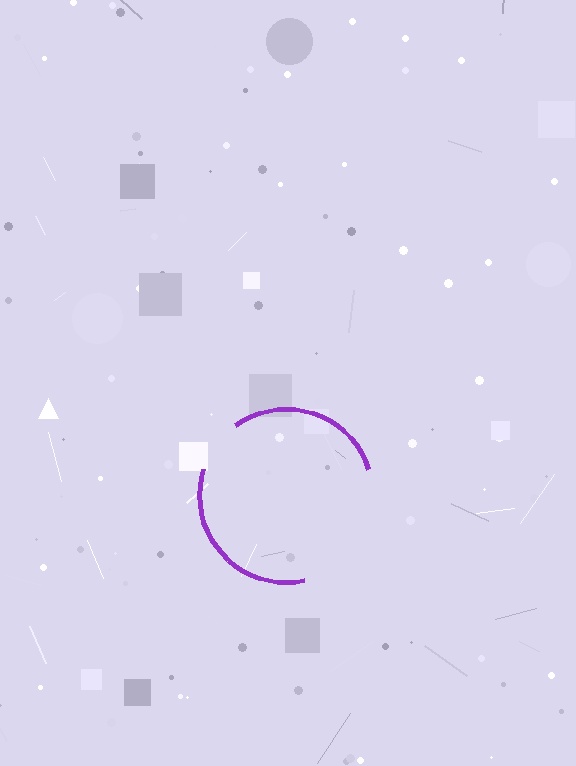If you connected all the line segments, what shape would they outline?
They would outline a circle.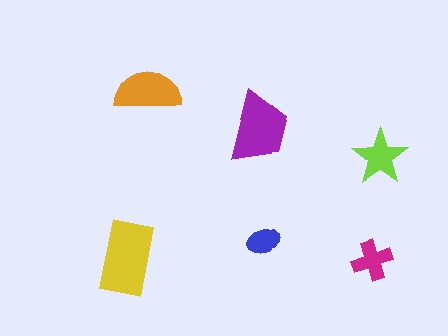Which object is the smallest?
The blue ellipse.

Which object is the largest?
The yellow rectangle.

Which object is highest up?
The orange semicircle is topmost.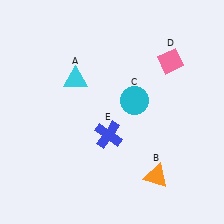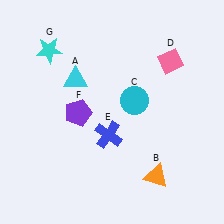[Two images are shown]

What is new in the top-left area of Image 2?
A cyan star (G) was added in the top-left area of Image 2.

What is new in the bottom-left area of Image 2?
A purple pentagon (F) was added in the bottom-left area of Image 2.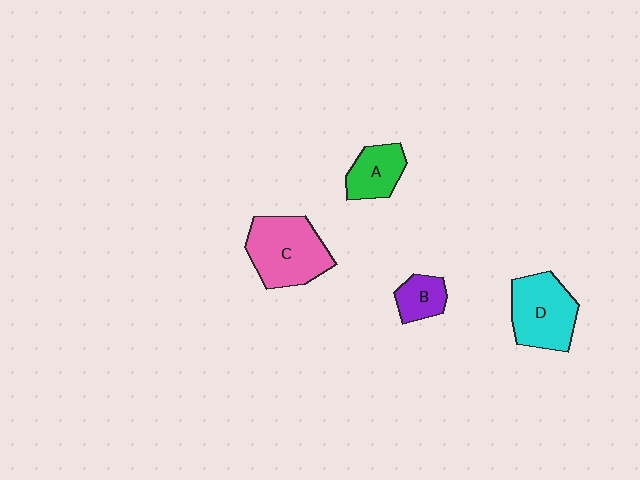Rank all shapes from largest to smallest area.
From largest to smallest: C (pink), D (cyan), A (green), B (purple).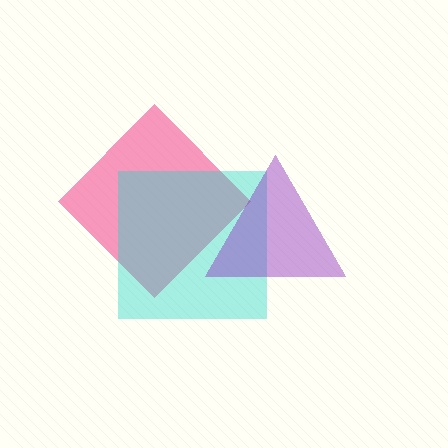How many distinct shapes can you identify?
There are 3 distinct shapes: a pink diamond, a cyan square, a purple triangle.